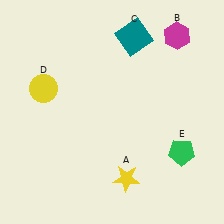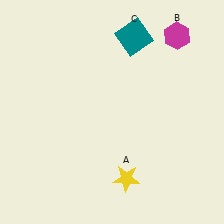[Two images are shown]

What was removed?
The yellow circle (D), the green pentagon (E) were removed in Image 2.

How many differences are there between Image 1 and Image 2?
There are 2 differences between the two images.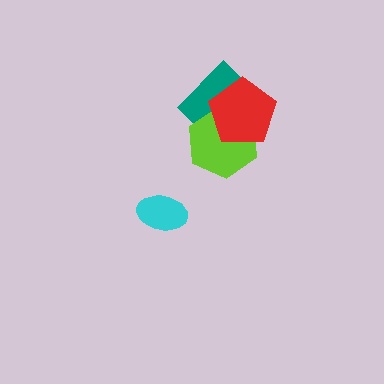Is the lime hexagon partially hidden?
Yes, it is partially covered by another shape.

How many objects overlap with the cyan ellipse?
0 objects overlap with the cyan ellipse.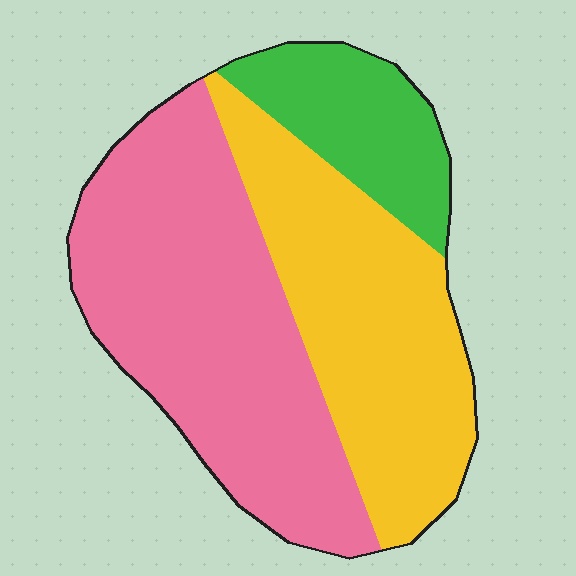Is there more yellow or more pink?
Pink.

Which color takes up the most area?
Pink, at roughly 45%.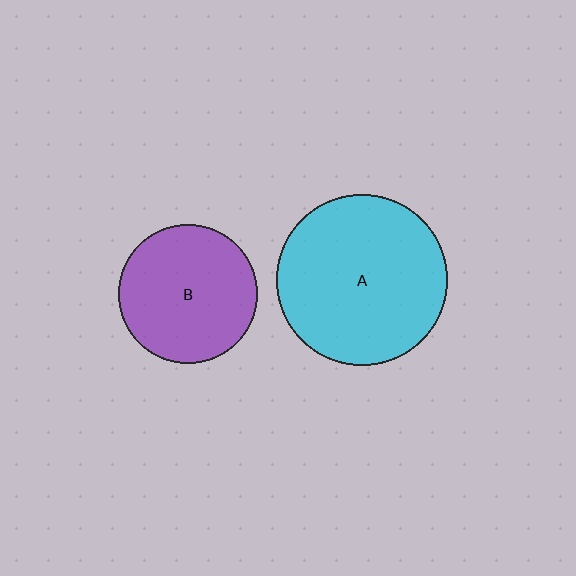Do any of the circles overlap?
No, none of the circles overlap.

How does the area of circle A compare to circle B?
Approximately 1.5 times.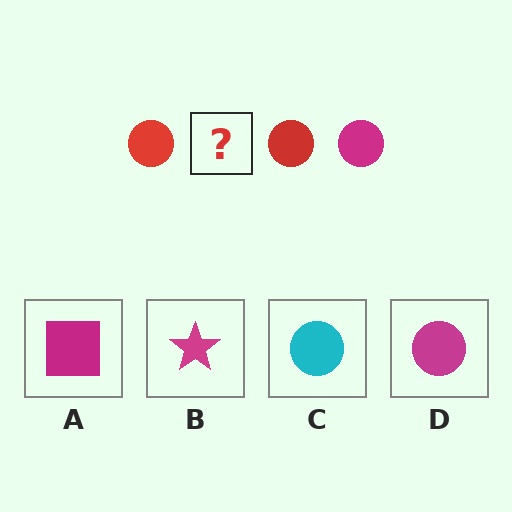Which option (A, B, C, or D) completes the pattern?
D.